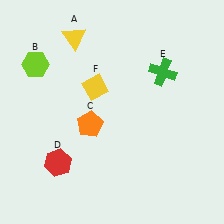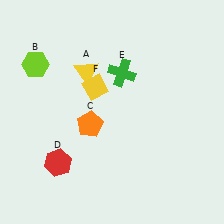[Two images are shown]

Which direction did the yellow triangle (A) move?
The yellow triangle (A) moved down.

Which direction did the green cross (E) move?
The green cross (E) moved left.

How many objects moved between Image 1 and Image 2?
2 objects moved between the two images.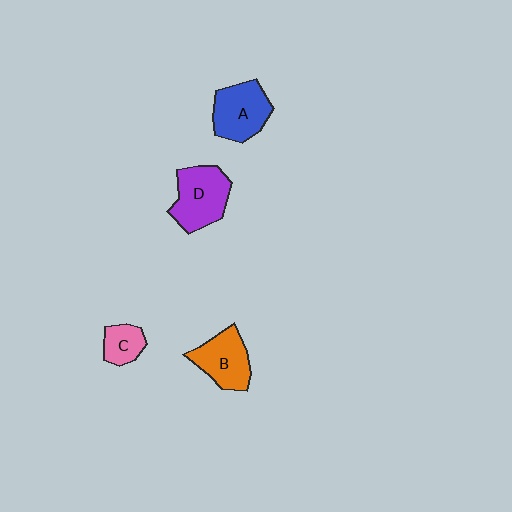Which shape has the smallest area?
Shape C (pink).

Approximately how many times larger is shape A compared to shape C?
Approximately 1.9 times.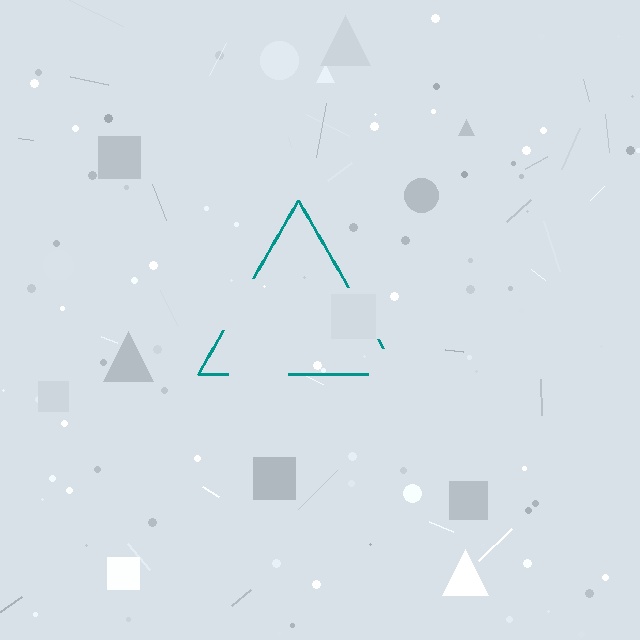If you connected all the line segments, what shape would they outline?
They would outline a triangle.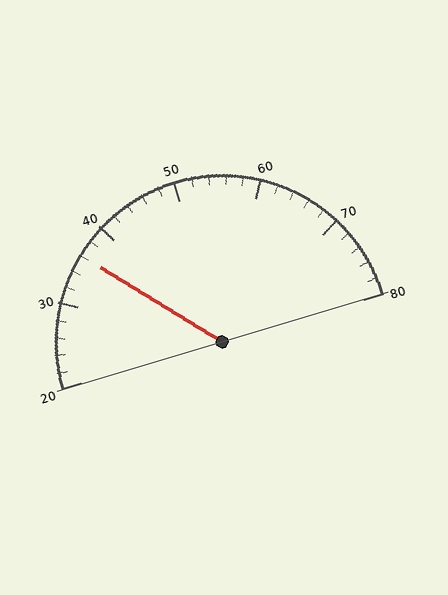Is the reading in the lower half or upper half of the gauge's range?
The reading is in the lower half of the range (20 to 80).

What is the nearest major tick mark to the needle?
The nearest major tick mark is 40.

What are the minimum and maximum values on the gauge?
The gauge ranges from 20 to 80.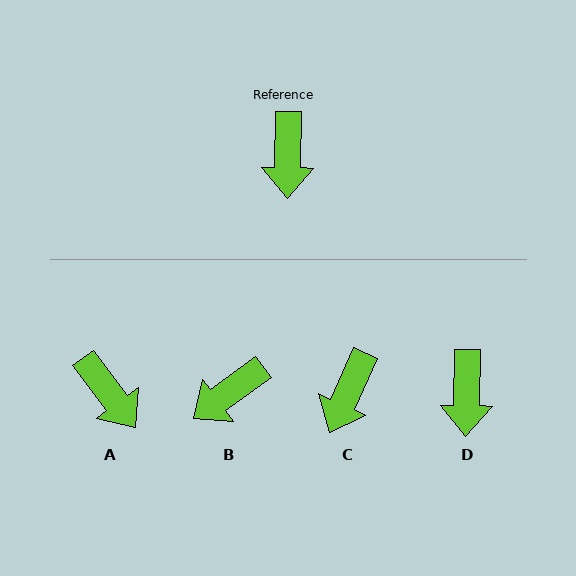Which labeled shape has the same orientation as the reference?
D.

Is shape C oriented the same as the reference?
No, it is off by about 23 degrees.